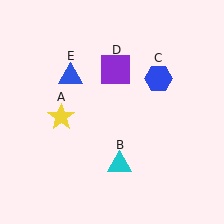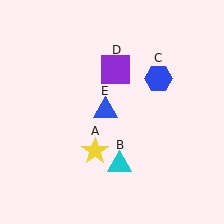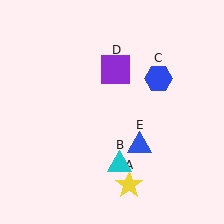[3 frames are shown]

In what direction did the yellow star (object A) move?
The yellow star (object A) moved down and to the right.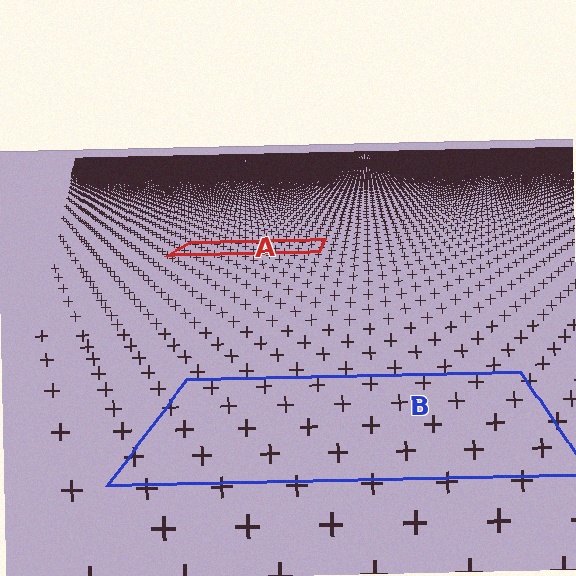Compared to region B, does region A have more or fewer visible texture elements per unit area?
Region A has more texture elements per unit area — they are packed more densely because it is farther away.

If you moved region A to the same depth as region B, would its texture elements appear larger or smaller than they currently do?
They would appear larger. At a closer depth, the same texture elements are projected at a bigger on-screen size.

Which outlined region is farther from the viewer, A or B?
Region A is farther from the viewer — the texture elements inside it appear smaller and more densely packed.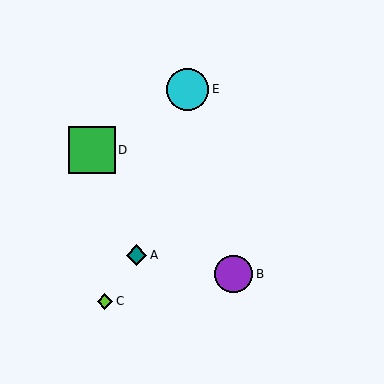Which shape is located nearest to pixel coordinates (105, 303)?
The lime diamond (labeled C) at (105, 301) is nearest to that location.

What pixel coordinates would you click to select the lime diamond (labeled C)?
Click at (105, 301) to select the lime diamond C.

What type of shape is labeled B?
Shape B is a purple circle.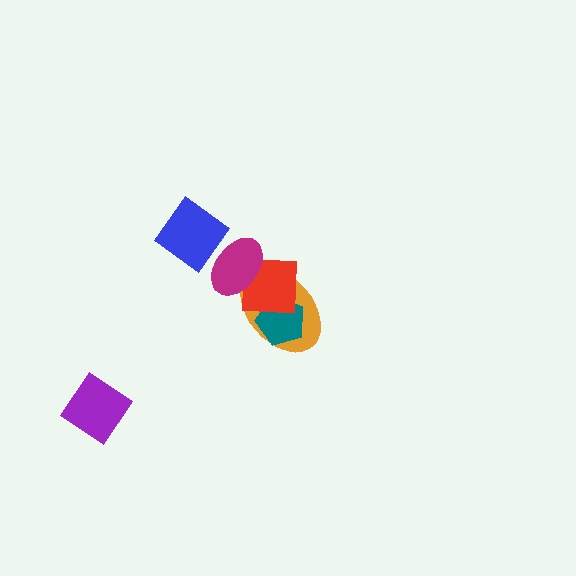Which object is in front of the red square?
The magenta ellipse is in front of the red square.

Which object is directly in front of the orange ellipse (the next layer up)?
The teal pentagon is directly in front of the orange ellipse.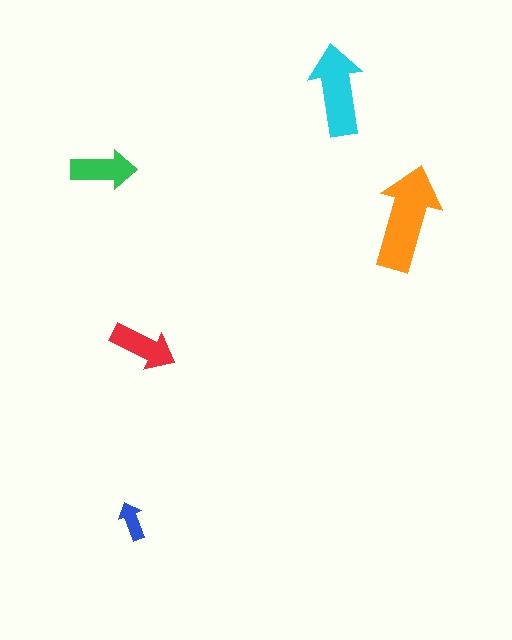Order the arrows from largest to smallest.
the orange one, the cyan one, the red one, the green one, the blue one.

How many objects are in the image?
There are 5 objects in the image.